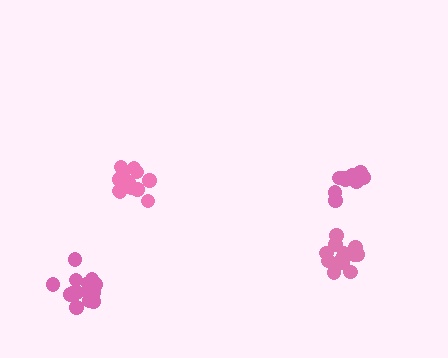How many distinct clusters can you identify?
There are 4 distinct clusters.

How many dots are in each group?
Group 1: 12 dots, Group 2: 13 dots, Group 3: 10 dots, Group 4: 15 dots (50 total).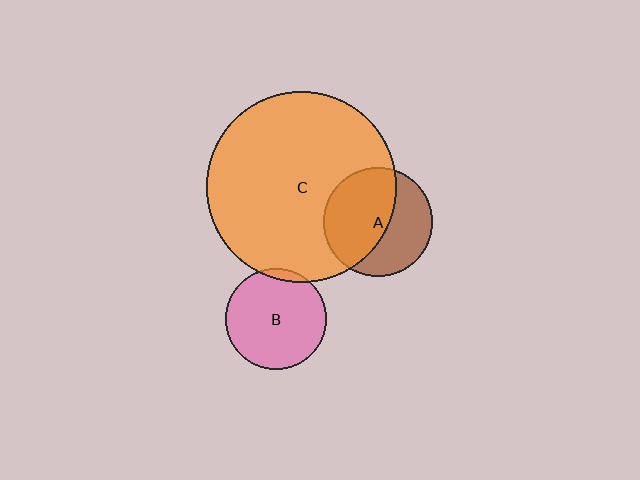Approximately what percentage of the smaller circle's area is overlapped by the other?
Approximately 5%.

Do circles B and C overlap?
Yes.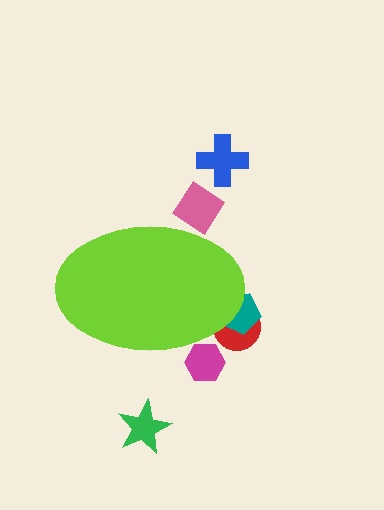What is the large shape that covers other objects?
A lime ellipse.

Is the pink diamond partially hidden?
Yes, the pink diamond is partially hidden behind the lime ellipse.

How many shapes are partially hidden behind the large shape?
4 shapes are partially hidden.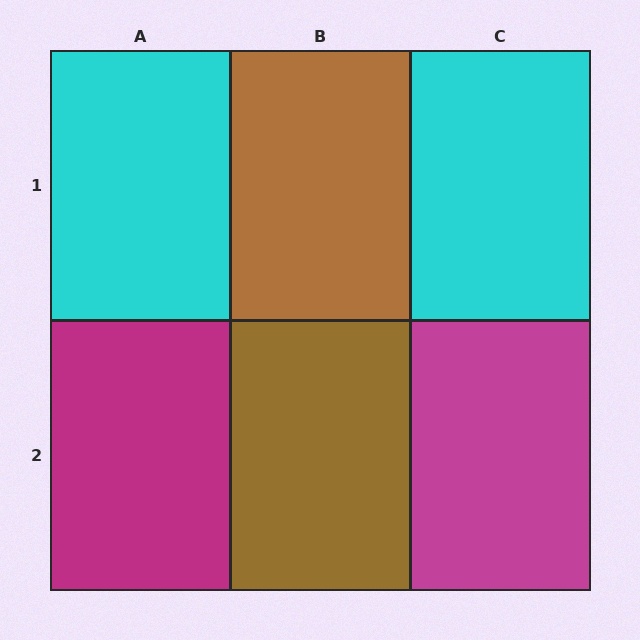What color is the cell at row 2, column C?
Magenta.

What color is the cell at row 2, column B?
Brown.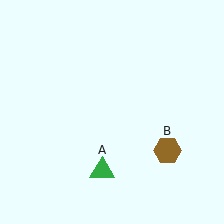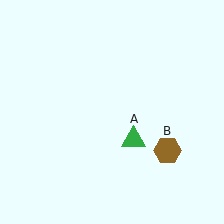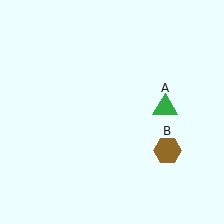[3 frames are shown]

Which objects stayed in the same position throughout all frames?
Brown hexagon (object B) remained stationary.